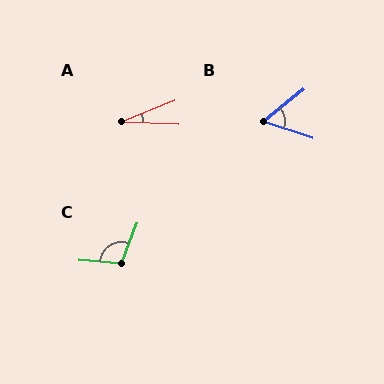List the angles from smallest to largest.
A (24°), B (58°), C (107°).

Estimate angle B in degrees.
Approximately 58 degrees.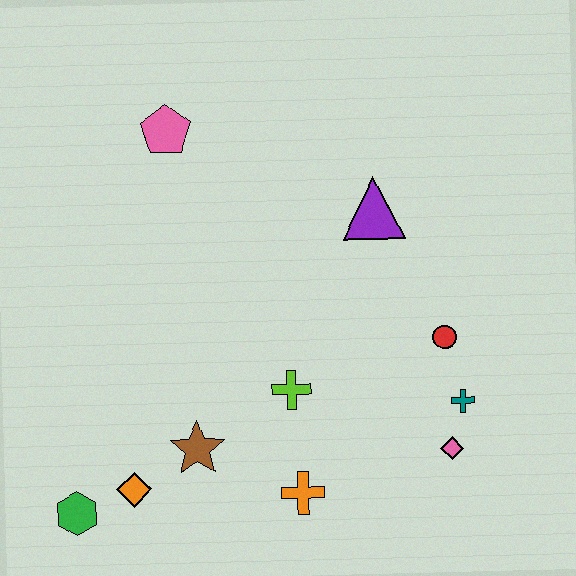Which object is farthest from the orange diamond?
The purple triangle is farthest from the orange diamond.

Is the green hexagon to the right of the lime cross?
No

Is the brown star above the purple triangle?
No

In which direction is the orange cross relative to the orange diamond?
The orange cross is to the right of the orange diamond.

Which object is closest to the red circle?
The teal cross is closest to the red circle.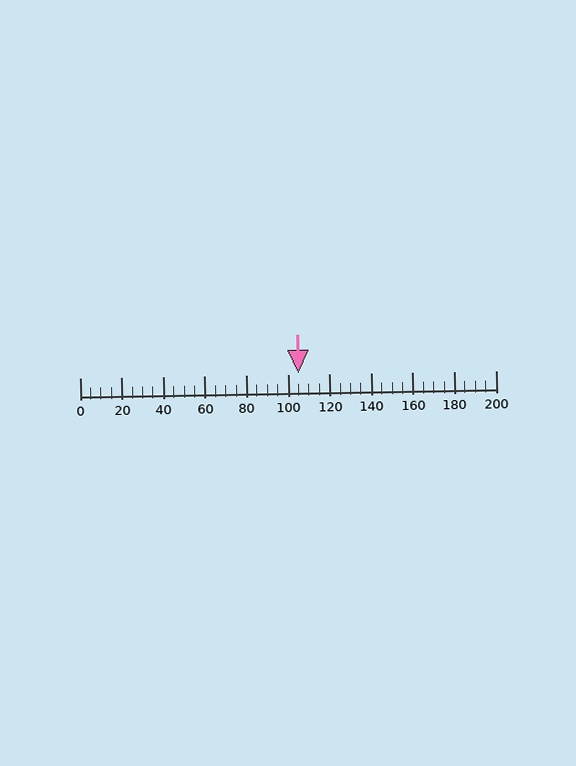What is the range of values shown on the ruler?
The ruler shows values from 0 to 200.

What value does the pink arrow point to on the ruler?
The pink arrow points to approximately 105.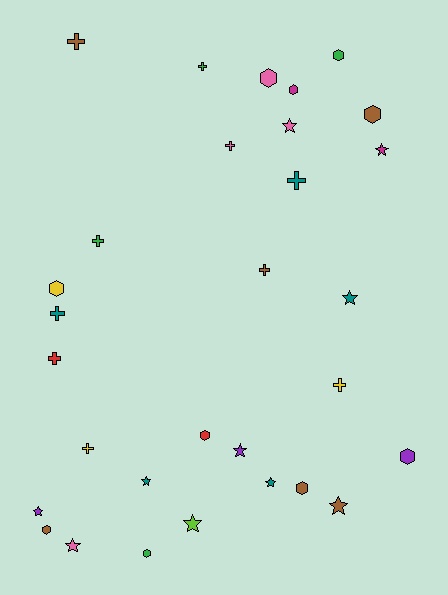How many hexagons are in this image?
There are 10 hexagons.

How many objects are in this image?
There are 30 objects.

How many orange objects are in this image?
There are no orange objects.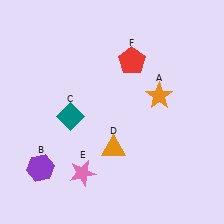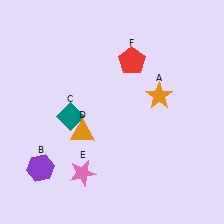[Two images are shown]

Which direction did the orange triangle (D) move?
The orange triangle (D) moved left.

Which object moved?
The orange triangle (D) moved left.